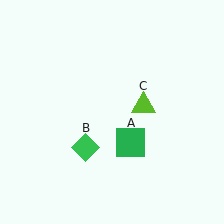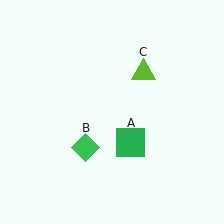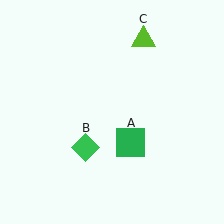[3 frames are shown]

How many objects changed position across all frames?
1 object changed position: lime triangle (object C).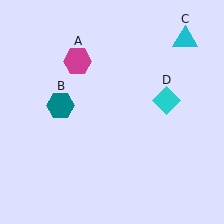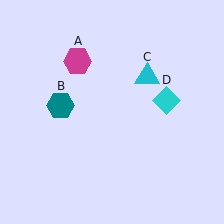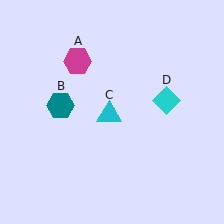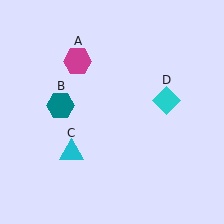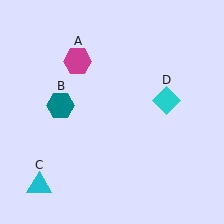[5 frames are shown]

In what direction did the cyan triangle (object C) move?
The cyan triangle (object C) moved down and to the left.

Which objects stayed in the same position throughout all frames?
Magenta hexagon (object A) and teal hexagon (object B) and cyan diamond (object D) remained stationary.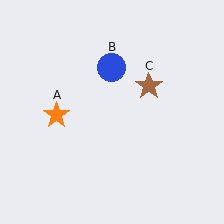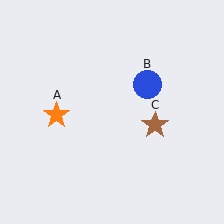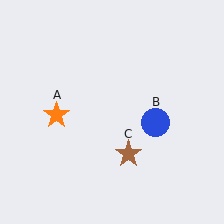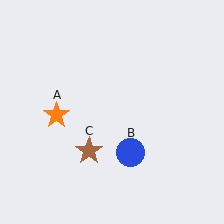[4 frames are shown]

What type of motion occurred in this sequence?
The blue circle (object B), brown star (object C) rotated clockwise around the center of the scene.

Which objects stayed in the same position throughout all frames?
Orange star (object A) remained stationary.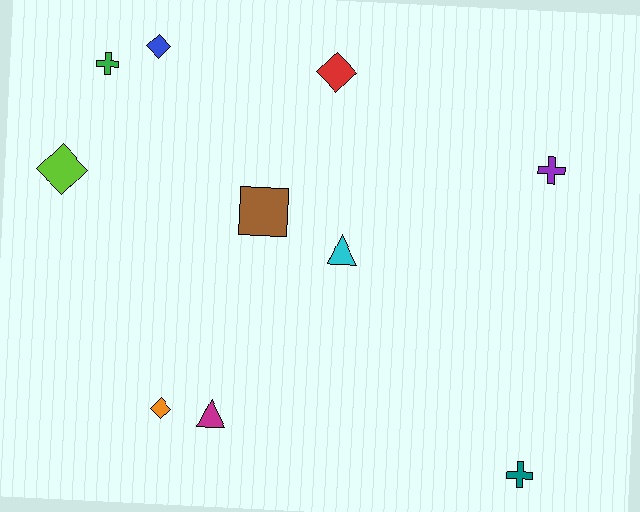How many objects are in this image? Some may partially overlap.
There are 10 objects.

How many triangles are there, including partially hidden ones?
There are 2 triangles.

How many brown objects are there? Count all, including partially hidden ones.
There is 1 brown object.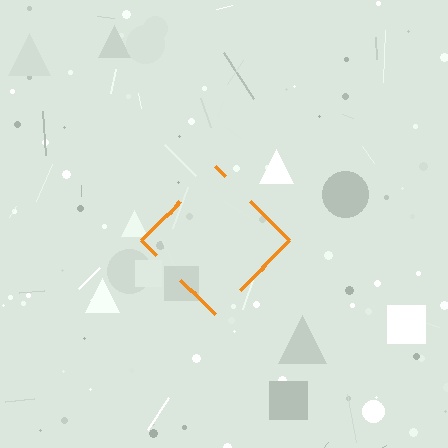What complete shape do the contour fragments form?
The contour fragments form a diamond.